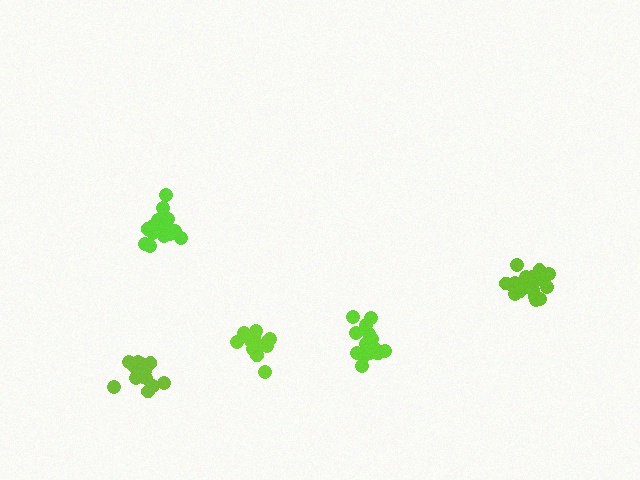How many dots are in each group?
Group 1: 14 dots, Group 2: 19 dots, Group 3: 19 dots, Group 4: 19 dots, Group 5: 16 dots (87 total).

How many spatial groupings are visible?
There are 5 spatial groupings.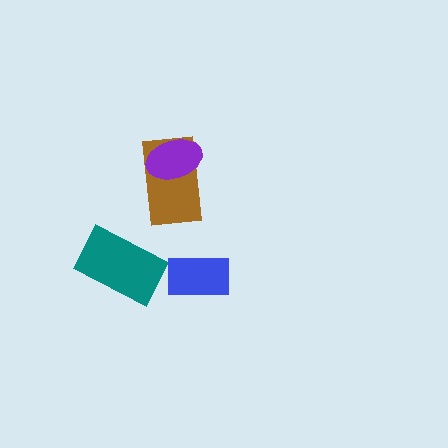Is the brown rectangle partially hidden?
Yes, it is partially covered by another shape.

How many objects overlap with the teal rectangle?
0 objects overlap with the teal rectangle.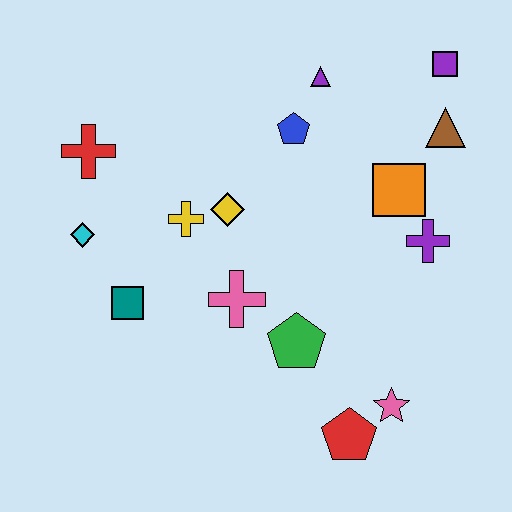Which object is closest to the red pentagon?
The pink star is closest to the red pentagon.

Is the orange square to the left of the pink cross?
No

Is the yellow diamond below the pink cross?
No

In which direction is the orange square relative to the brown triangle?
The orange square is below the brown triangle.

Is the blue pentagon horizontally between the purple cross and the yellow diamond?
Yes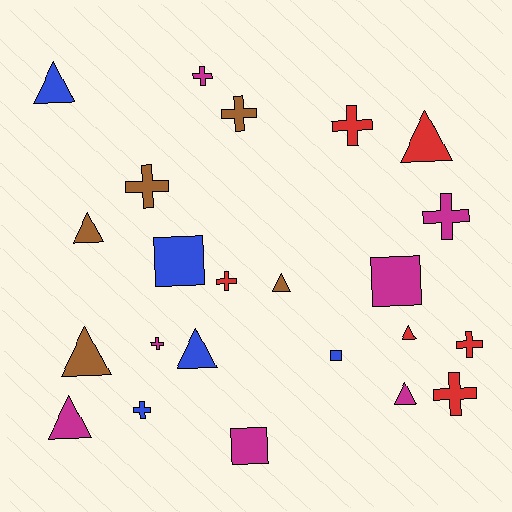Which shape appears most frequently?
Cross, with 10 objects.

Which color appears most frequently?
Magenta, with 7 objects.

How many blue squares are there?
There are 2 blue squares.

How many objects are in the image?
There are 23 objects.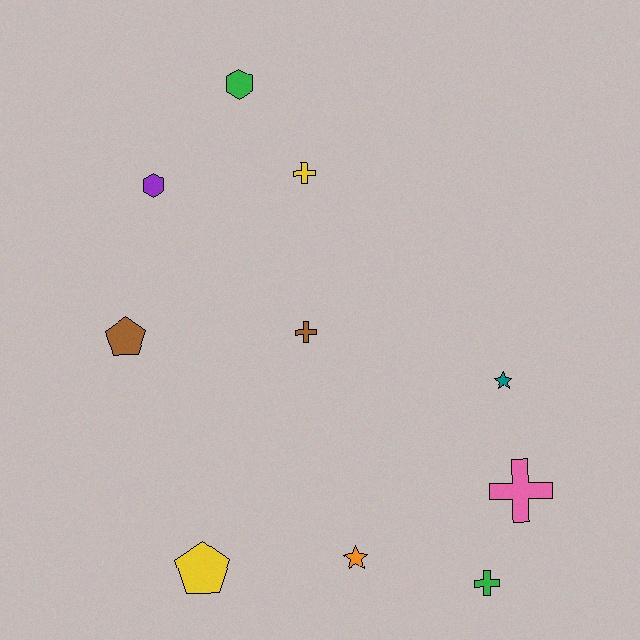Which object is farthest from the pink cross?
The green hexagon is farthest from the pink cross.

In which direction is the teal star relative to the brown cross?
The teal star is to the right of the brown cross.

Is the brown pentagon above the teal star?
Yes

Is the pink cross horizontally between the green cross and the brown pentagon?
No